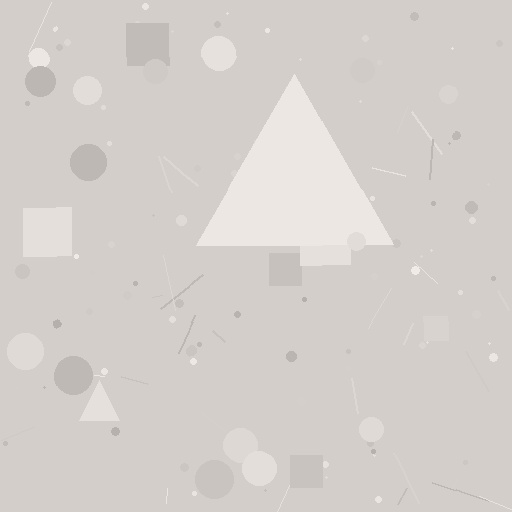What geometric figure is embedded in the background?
A triangle is embedded in the background.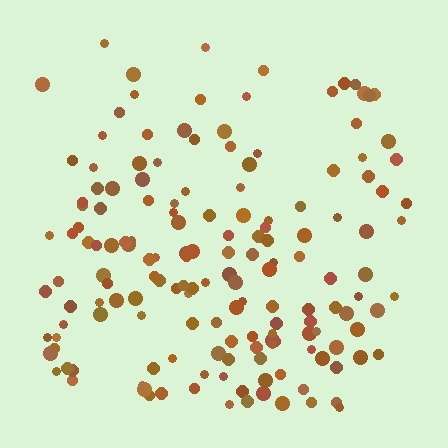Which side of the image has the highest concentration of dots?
The bottom.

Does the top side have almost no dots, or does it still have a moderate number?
Still a moderate number, just noticeably fewer than the bottom.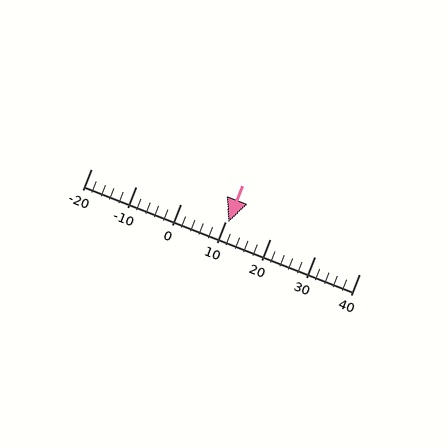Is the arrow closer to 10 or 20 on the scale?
The arrow is closer to 10.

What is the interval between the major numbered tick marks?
The major tick marks are spaced 10 units apart.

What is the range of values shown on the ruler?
The ruler shows values from -20 to 40.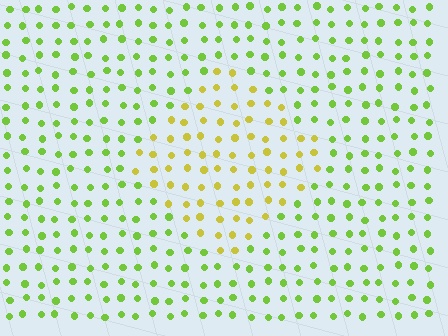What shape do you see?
I see a diamond.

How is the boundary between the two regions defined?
The boundary is defined purely by a slight shift in hue (about 38 degrees). Spacing, size, and orientation are identical on both sides.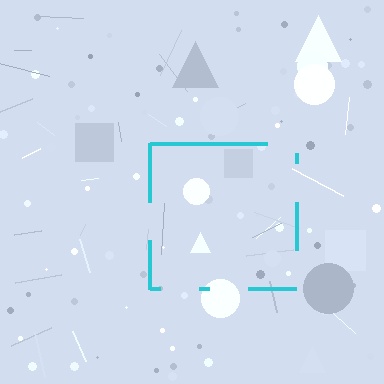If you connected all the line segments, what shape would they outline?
They would outline a square.